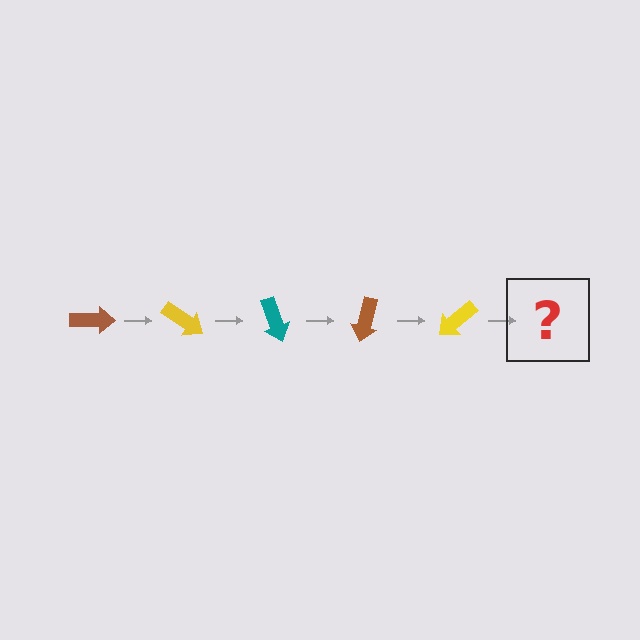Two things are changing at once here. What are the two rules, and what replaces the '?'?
The two rules are that it rotates 35 degrees each step and the color cycles through brown, yellow, and teal. The '?' should be a teal arrow, rotated 175 degrees from the start.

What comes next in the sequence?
The next element should be a teal arrow, rotated 175 degrees from the start.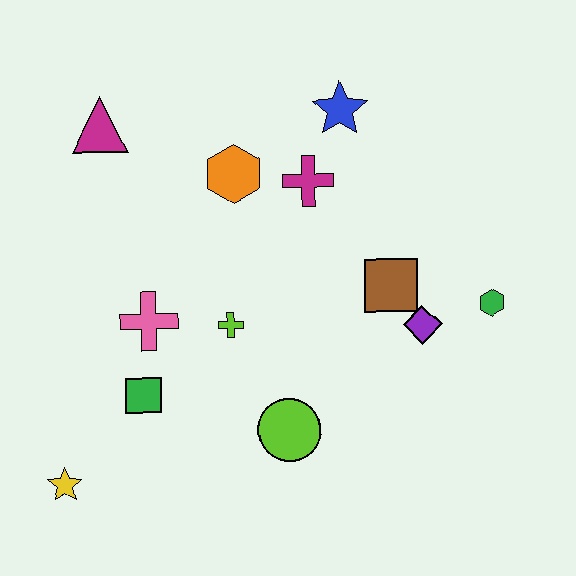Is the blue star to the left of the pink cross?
No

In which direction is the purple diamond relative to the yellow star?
The purple diamond is to the right of the yellow star.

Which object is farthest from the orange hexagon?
The yellow star is farthest from the orange hexagon.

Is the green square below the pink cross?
Yes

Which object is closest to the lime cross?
The pink cross is closest to the lime cross.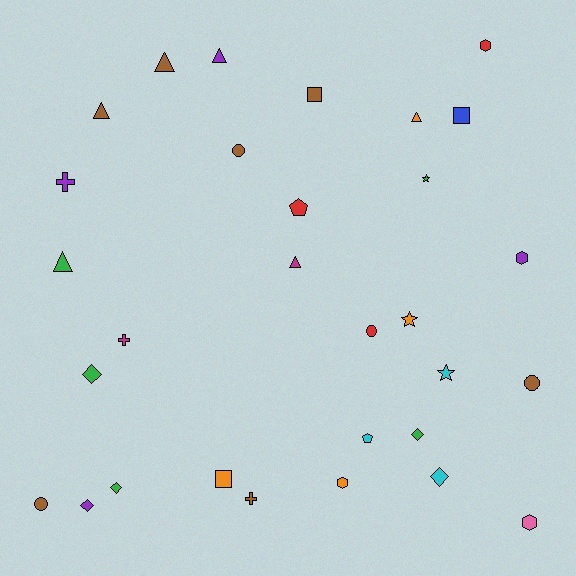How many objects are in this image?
There are 30 objects.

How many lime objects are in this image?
There are no lime objects.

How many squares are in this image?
There are 3 squares.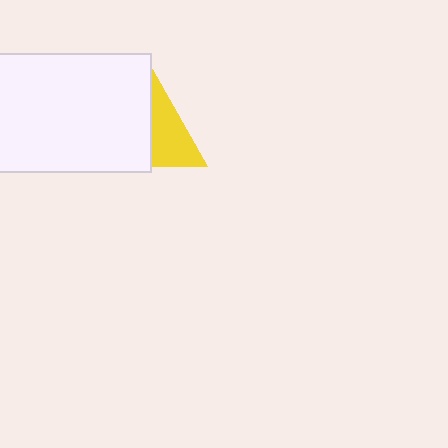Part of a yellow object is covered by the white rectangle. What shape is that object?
It is a triangle.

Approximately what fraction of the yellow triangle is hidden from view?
Roughly 49% of the yellow triangle is hidden behind the white rectangle.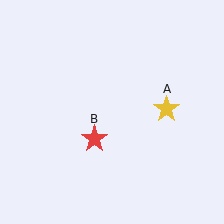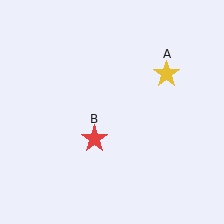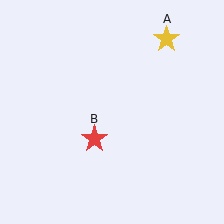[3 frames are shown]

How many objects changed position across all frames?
1 object changed position: yellow star (object A).